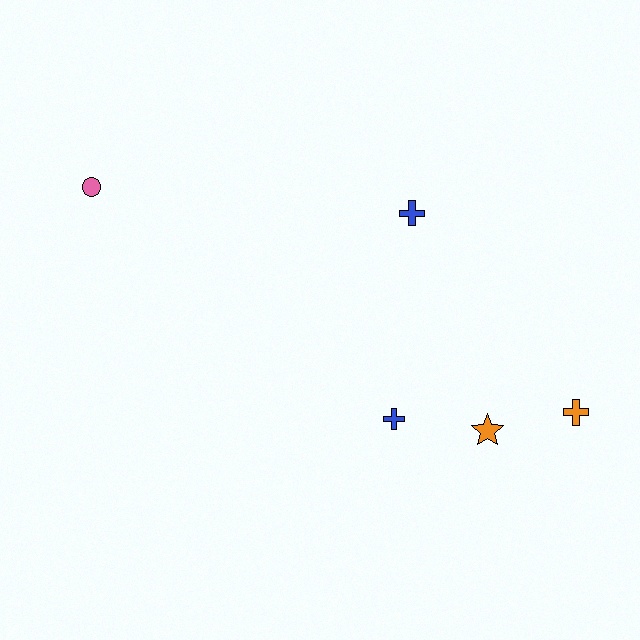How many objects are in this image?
There are 5 objects.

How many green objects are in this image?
There are no green objects.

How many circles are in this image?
There is 1 circle.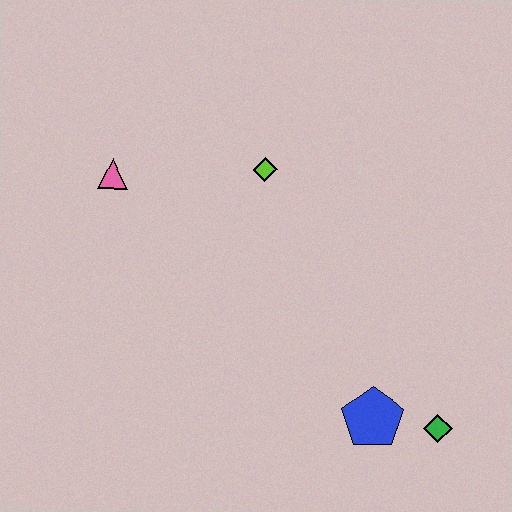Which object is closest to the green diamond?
The blue pentagon is closest to the green diamond.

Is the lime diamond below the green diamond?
No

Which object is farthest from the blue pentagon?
The pink triangle is farthest from the blue pentagon.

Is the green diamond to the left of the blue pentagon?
No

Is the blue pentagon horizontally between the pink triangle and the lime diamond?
No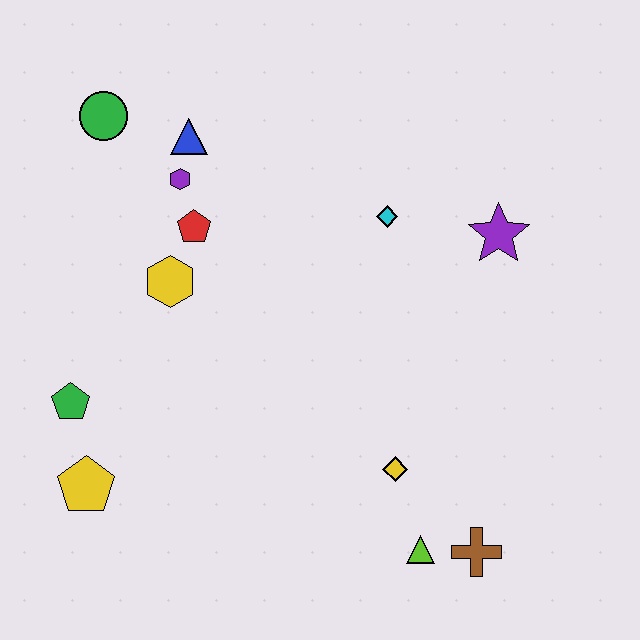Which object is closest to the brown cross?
The lime triangle is closest to the brown cross.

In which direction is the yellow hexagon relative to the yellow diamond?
The yellow hexagon is to the left of the yellow diamond.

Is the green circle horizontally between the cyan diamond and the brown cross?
No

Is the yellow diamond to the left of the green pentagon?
No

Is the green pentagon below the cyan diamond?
Yes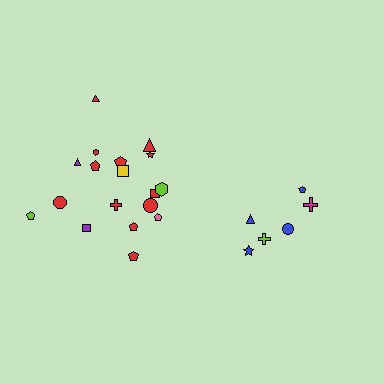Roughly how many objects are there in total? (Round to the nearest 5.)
Roughly 25 objects in total.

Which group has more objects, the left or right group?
The left group.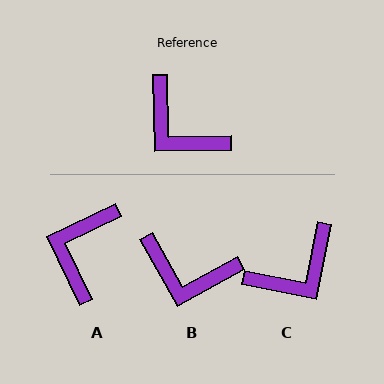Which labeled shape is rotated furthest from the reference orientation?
C, about 77 degrees away.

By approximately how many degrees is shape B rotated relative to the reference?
Approximately 28 degrees counter-clockwise.